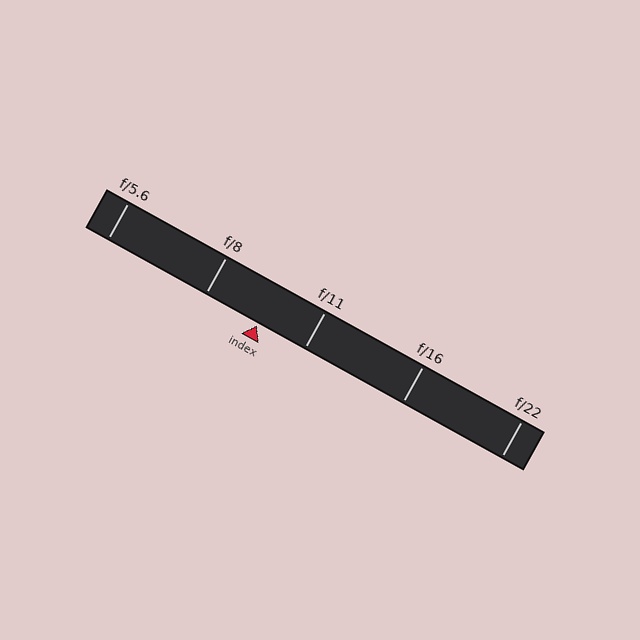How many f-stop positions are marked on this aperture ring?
There are 5 f-stop positions marked.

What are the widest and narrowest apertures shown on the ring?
The widest aperture shown is f/5.6 and the narrowest is f/22.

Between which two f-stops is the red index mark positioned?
The index mark is between f/8 and f/11.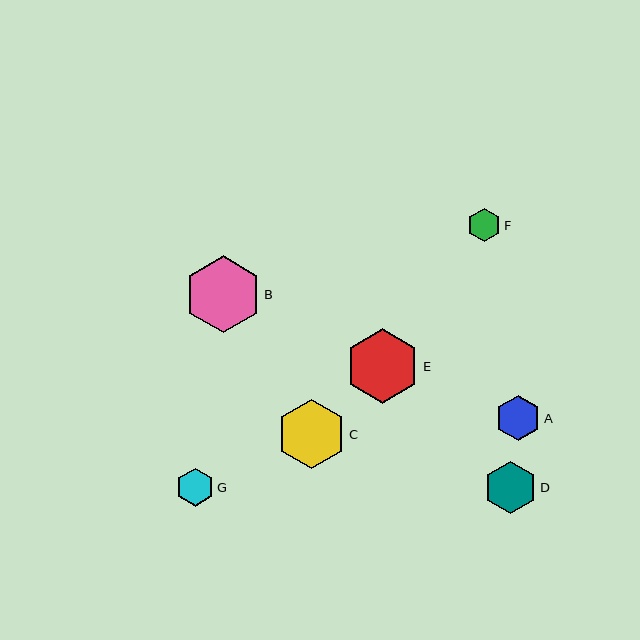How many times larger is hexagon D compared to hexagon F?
Hexagon D is approximately 1.6 times the size of hexagon F.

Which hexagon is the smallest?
Hexagon F is the smallest with a size of approximately 34 pixels.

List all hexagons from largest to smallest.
From largest to smallest: B, E, C, D, A, G, F.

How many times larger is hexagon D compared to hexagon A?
Hexagon D is approximately 1.1 times the size of hexagon A.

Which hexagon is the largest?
Hexagon B is the largest with a size of approximately 77 pixels.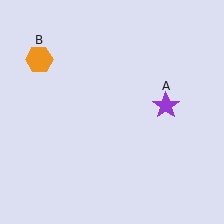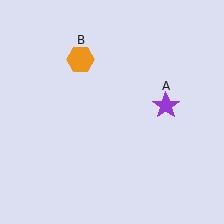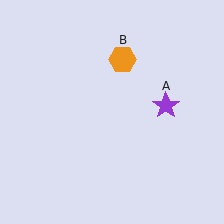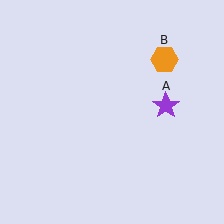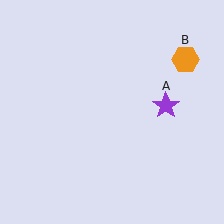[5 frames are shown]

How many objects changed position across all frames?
1 object changed position: orange hexagon (object B).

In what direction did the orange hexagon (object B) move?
The orange hexagon (object B) moved right.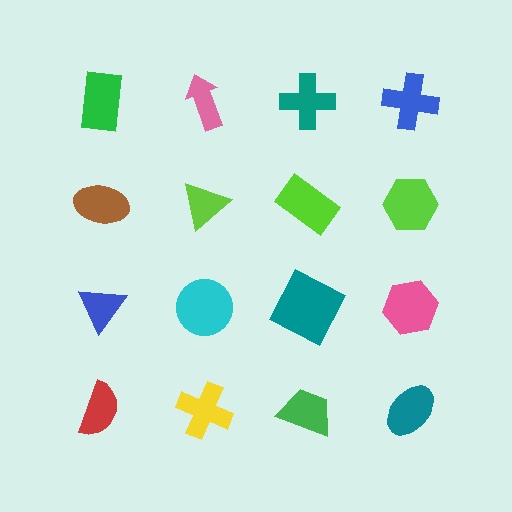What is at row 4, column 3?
A green trapezoid.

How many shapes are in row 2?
4 shapes.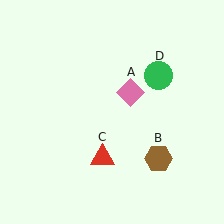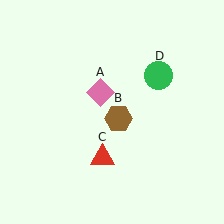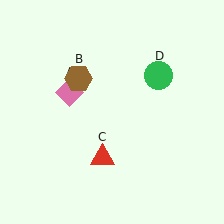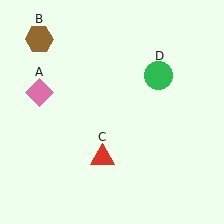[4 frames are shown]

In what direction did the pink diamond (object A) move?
The pink diamond (object A) moved left.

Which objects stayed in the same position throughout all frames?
Red triangle (object C) and green circle (object D) remained stationary.